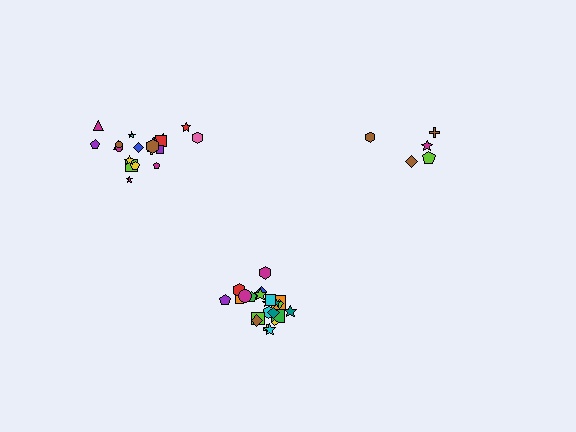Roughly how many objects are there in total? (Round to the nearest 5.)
Roughly 50 objects in total.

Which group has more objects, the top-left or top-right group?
The top-left group.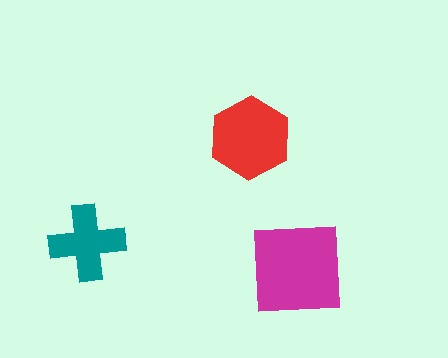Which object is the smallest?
The teal cross.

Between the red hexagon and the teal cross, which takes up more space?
The red hexagon.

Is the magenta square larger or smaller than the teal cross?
Larger.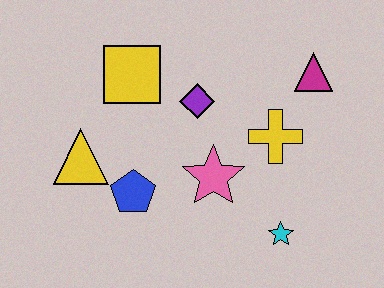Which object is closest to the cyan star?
The pink star is closest to the cyan star.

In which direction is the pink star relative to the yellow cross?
The pink star is to the left of the yellow cross.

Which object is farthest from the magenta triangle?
The yellow triangle is farthest from the magenta triangle.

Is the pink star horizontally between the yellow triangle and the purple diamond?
No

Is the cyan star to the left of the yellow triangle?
No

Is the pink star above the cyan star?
Yes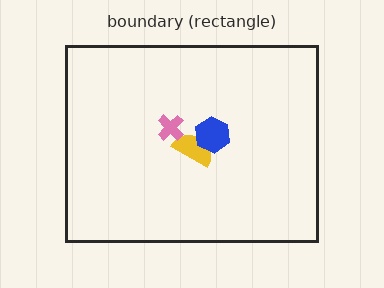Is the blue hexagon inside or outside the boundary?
Inside.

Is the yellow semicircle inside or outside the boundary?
Inside.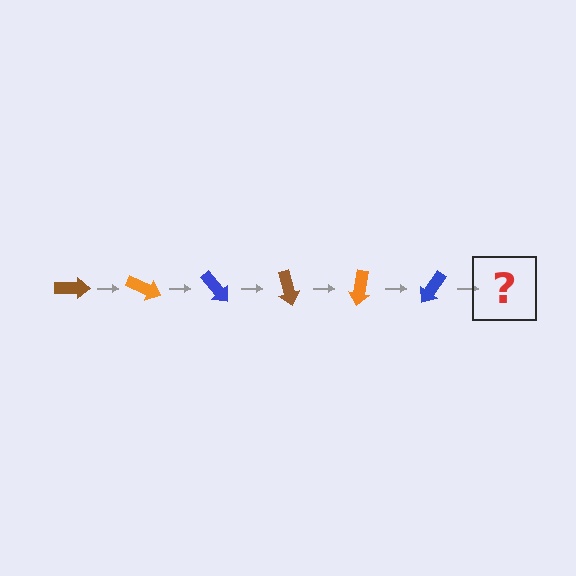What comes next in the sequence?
The next element should be a brown arrow, rotated 150 degrees from the start.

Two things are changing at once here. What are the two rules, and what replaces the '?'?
The two rules are that it rotates 25 degrees each step and the color cycles through brown, orange, and blue. The '?' should be a brown arrow, rotated 150 degrees from the start.